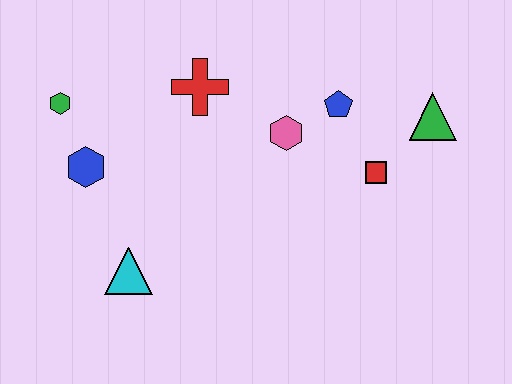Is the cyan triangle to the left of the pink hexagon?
Yes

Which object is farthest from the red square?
The green hexagon is farthest from the red square.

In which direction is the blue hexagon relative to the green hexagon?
The blue hexagon is below the green hexagon.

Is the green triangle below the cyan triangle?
No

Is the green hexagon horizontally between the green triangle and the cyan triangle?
No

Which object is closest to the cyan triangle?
The blue hexagon is closest to the cyan triangle.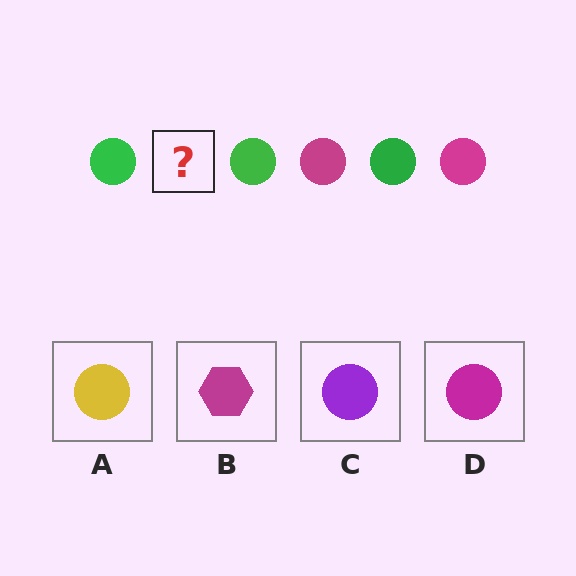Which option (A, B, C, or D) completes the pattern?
D.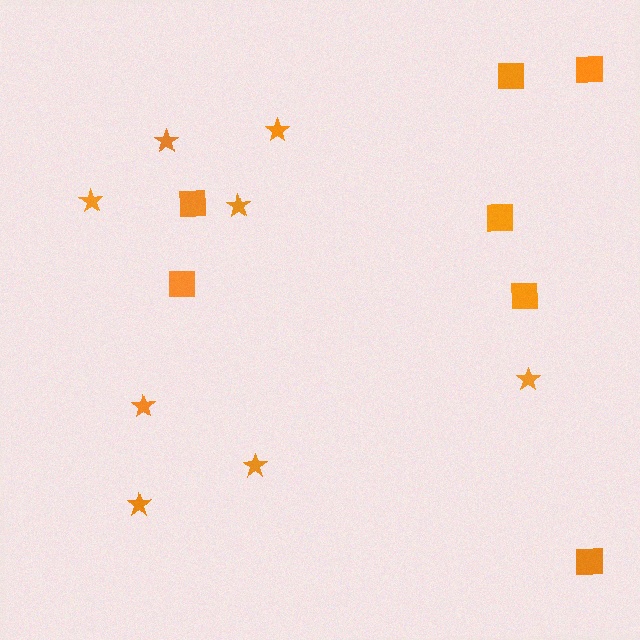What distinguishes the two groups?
There are 2 groups: one group of squares (7) and one group of stars (8).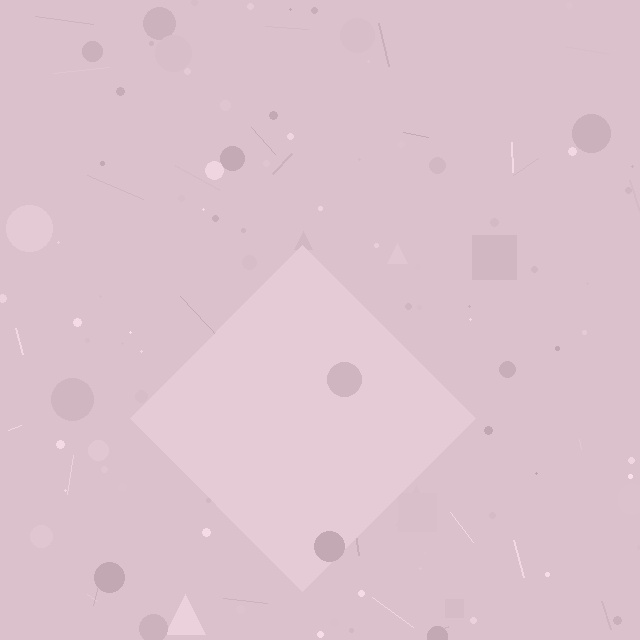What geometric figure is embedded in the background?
A diamond is embedded in the background.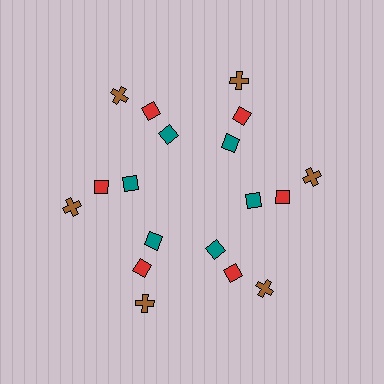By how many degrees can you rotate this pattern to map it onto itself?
The pattern maps onto itself every 60 degrees of rotation.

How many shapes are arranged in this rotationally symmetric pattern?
There are 18 shapes, arranged in 6 groups of 3.